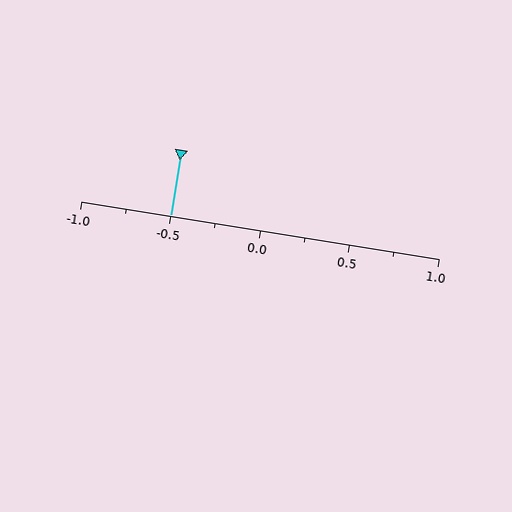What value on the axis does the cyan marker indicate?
The marker indicates approximately -0.5.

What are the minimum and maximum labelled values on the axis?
The axis runs from -1.0 to 1.0.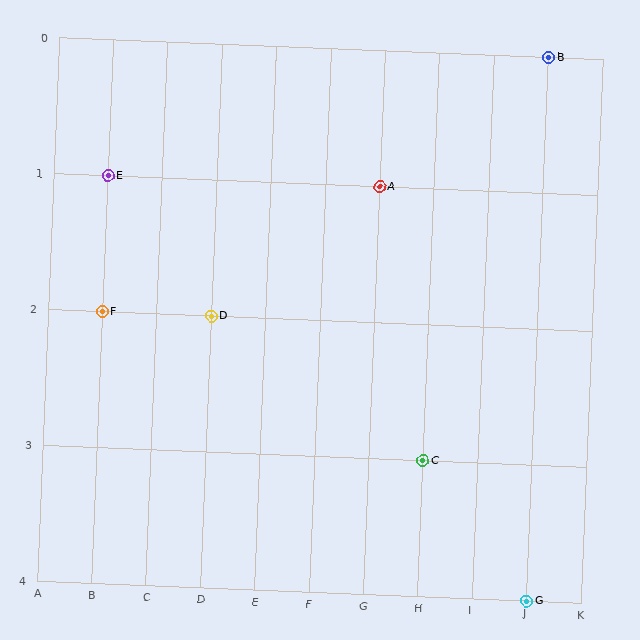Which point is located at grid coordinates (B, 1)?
Point E is at (B, 1).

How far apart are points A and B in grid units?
Points A and B are 3 columns and 1 row apart (about 3.2 grid units diagonally).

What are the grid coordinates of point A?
Point A is at grid coordinates (G, 1).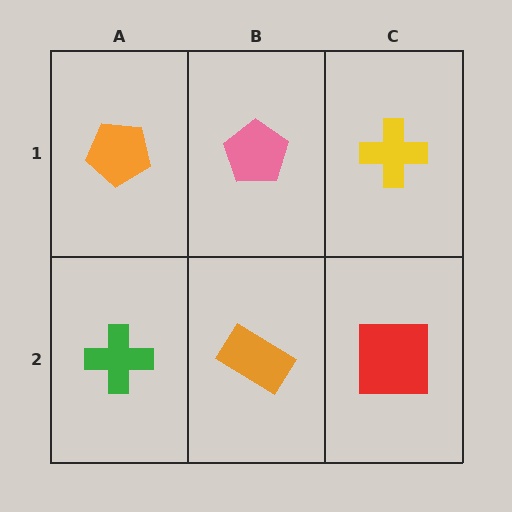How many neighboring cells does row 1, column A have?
2.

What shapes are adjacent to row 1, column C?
A red square (row 2, column C), a pink pentagon (row 1, column B).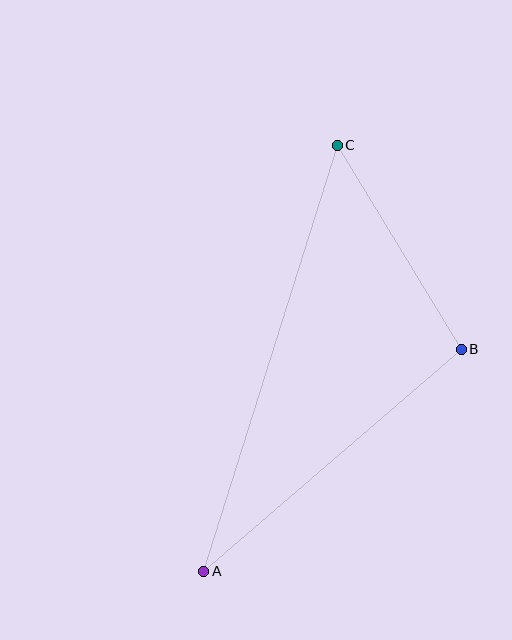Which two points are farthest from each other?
Points A and C are farthest from each other.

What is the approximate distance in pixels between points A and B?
The distance between A and B is approximately 340 pixels.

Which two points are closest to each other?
Points B and C are closest to each other.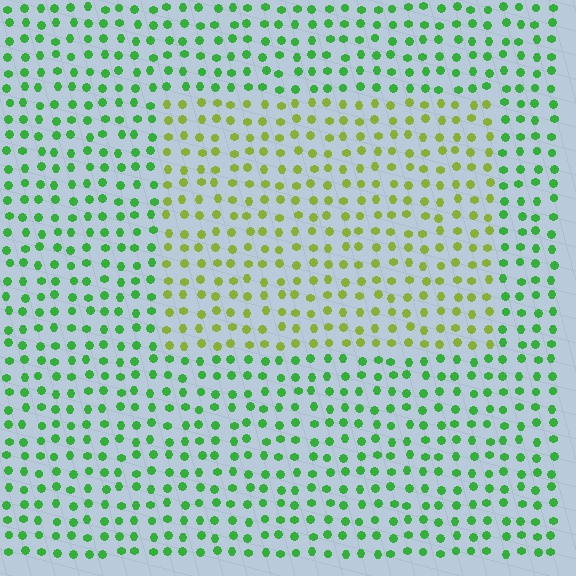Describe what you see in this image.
The image is filled with small green elements in a uniform arrangement. A rectangle-shaped region is visible where the elements are tinted to a slightly different hue, forming a subtle color boundary.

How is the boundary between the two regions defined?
The boundary is defined purely by a slight shift in hue (about 45 degrees). Spacing, size, and orientation are identical on both sides.